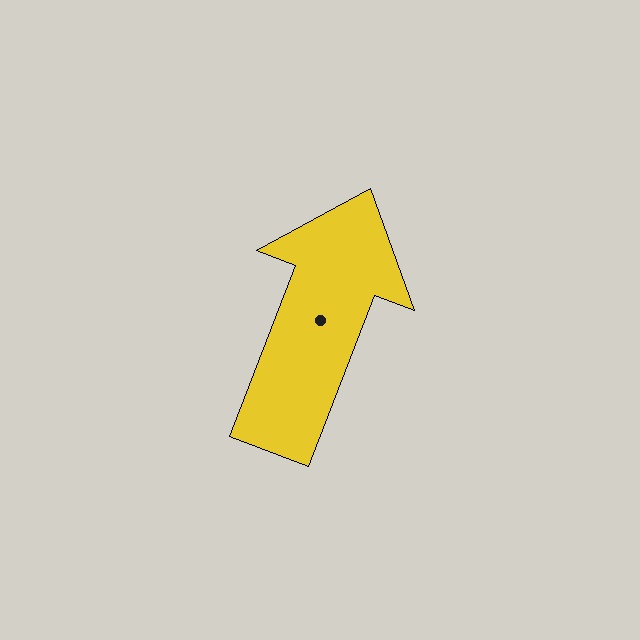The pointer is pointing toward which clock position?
Roughly 1 o'clock.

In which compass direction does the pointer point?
North.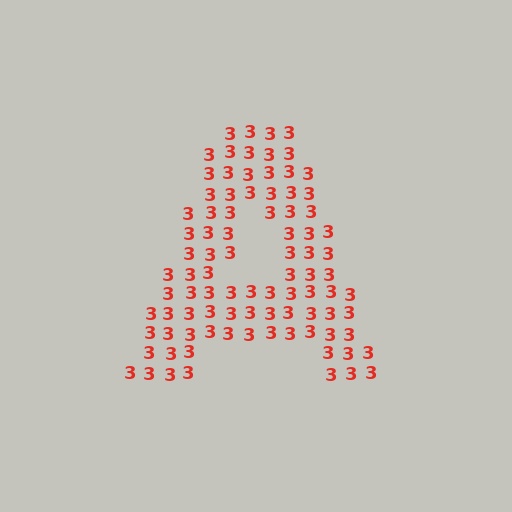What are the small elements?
The small elements are digit 3's.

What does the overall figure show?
The overall figure shows the letter A.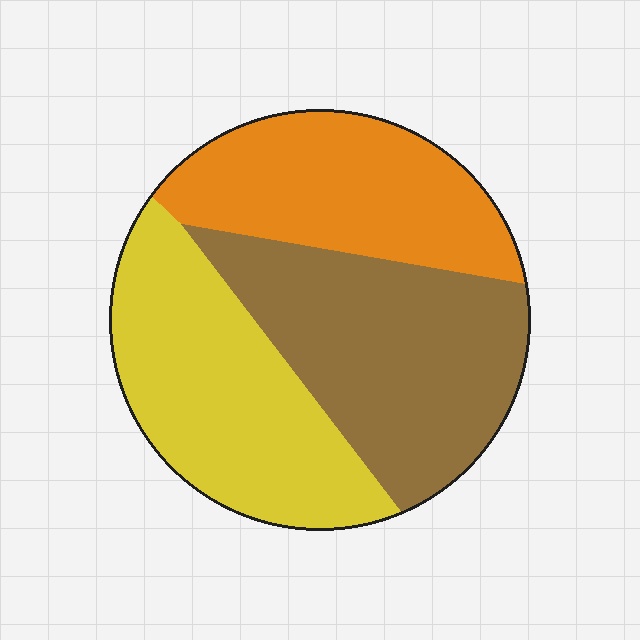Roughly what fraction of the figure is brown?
Brown covers roughly 35% of the figure.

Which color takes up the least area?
Orange, at roughly 30%.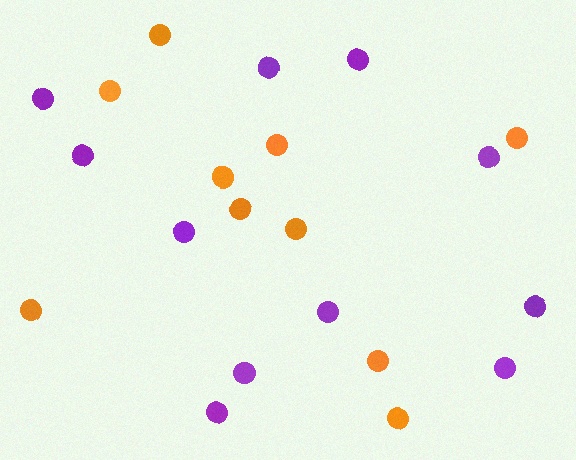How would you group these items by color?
There are 2 groups: one group of purple circles (11) and one group of orange circles (10).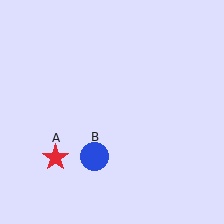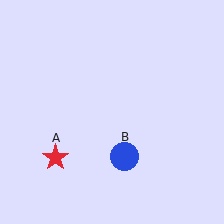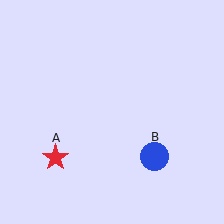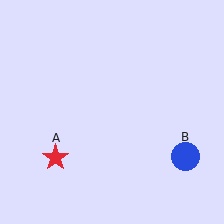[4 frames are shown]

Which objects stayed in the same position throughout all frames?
Red star (object A) remained stationary.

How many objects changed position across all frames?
1 object changed position: blue circle (object B).